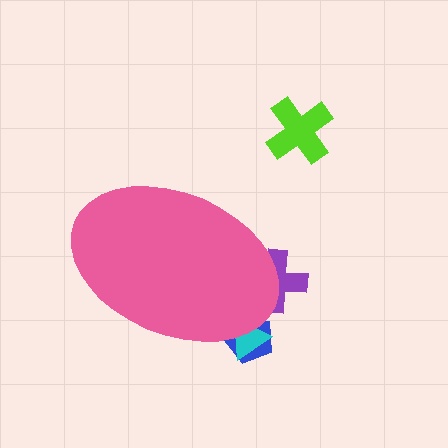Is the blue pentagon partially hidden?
Yes, the blue pentagon is partially hidden behind the pink ellipse.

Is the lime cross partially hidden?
No, the lime cross is fully visible.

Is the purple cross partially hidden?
Yes, the purple cross is partially hidden behind the pink ellipse.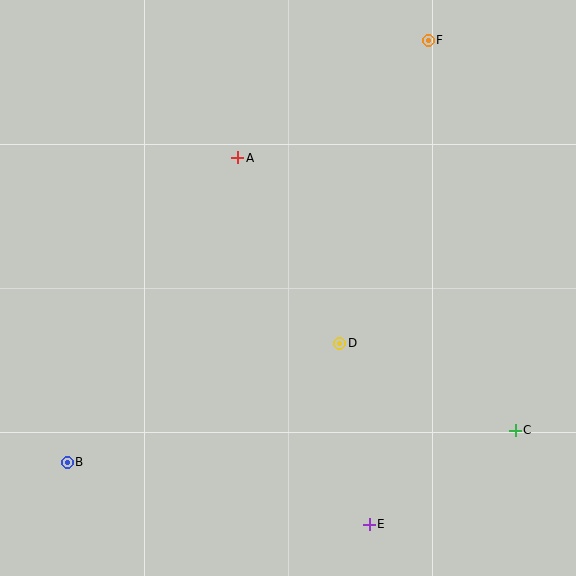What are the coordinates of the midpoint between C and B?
The midpoint between C and B is at (291, 446).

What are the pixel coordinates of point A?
Point A is at (238, 158).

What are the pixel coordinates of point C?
Point C is at (515, 430).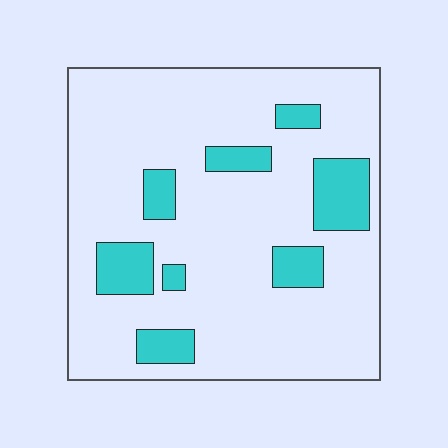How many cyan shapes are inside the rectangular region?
8.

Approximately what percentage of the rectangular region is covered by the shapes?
Approximately 15%.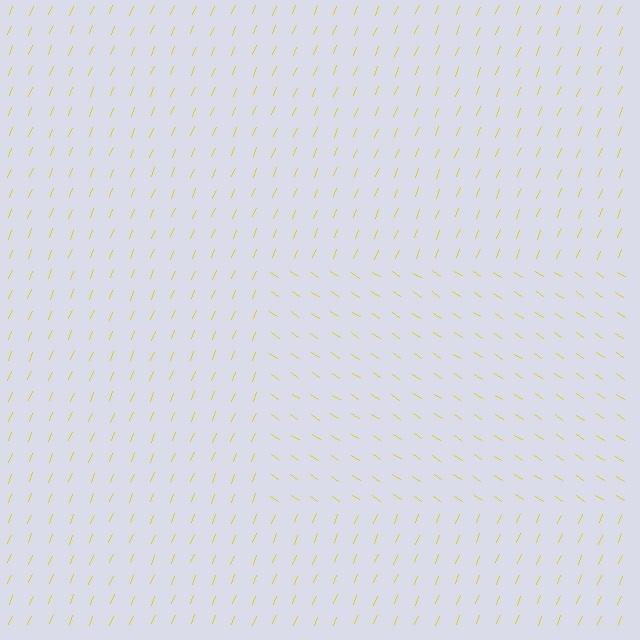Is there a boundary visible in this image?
Yes, there is a texture boundary formed by a change in line orientation.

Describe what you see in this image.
The image is filled with small yellow line segments. A rectangle region in the image has lines oriented differently from the surrounding lines, creating a visible texture boundary.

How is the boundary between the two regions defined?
The boundary is defined purely by a change in line orientation (approximately 79 degrees difference). All lines are the same color and thickness.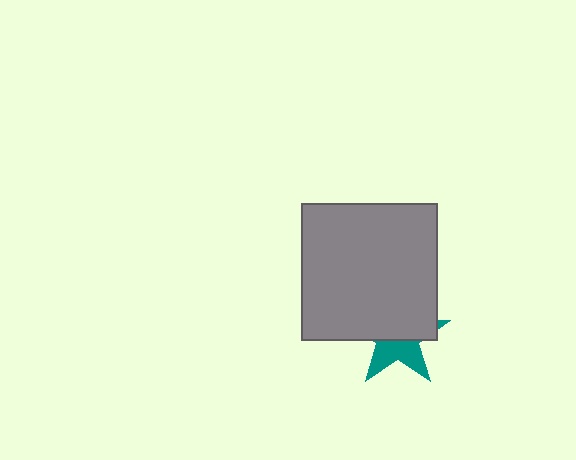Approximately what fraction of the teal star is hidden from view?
Roughly 59% of the teal star is hidden behind the gray square.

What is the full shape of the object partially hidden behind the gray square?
The partially hidden object is a teal star.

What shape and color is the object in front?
The object in front is a gray square.